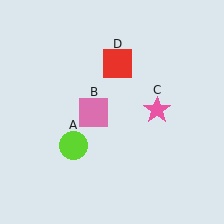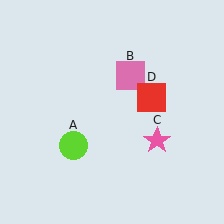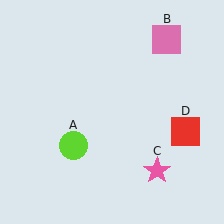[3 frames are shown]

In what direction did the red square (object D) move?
The red square (object D) moved down and to the right.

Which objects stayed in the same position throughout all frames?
Lime circle (object A) remained stationary.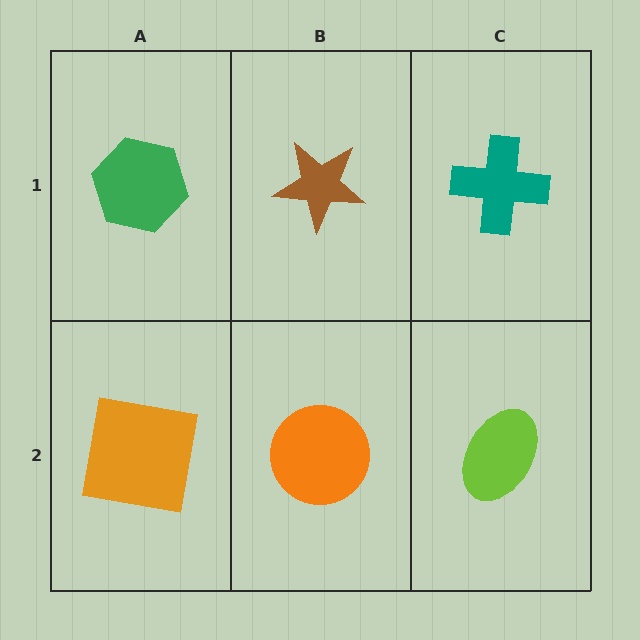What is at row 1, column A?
A green hexagon.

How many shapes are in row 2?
3 shapes.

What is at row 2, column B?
An orange circle.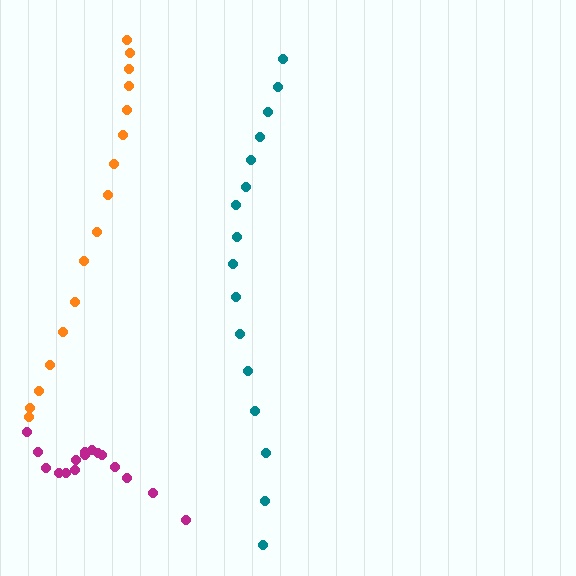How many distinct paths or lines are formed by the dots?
There are 3 distinct paths.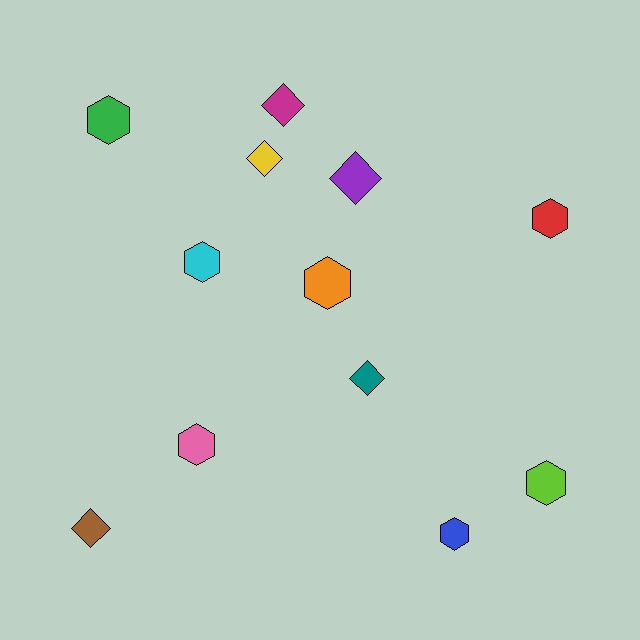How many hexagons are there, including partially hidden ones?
There are 7 hexagons.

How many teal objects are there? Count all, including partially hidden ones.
There is 1 teal object.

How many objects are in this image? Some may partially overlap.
There are 12 objects.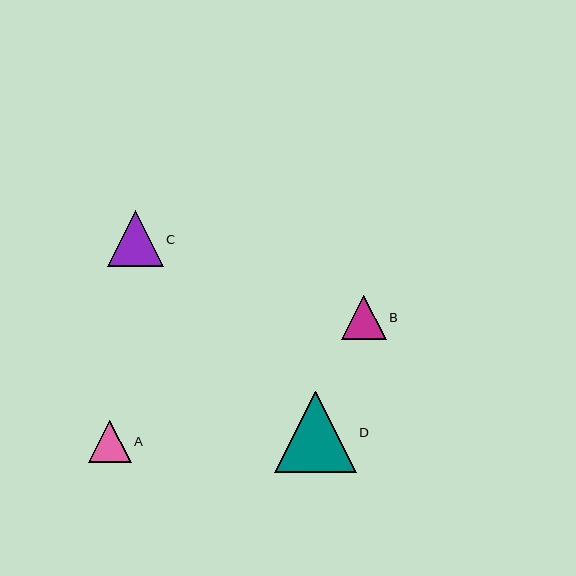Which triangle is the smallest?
Triangle A is the smallest with a size of approximately 42 pixels.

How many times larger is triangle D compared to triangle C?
Triangle D is approximately 1.5 times the size of triangle C.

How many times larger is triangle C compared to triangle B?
Triangle C is approximately 1.3 times the size of triangle B.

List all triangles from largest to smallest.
From largest to smallest: D, C, B, A.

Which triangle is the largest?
Triangle D is the largest with a size of approximately 82 pixels.